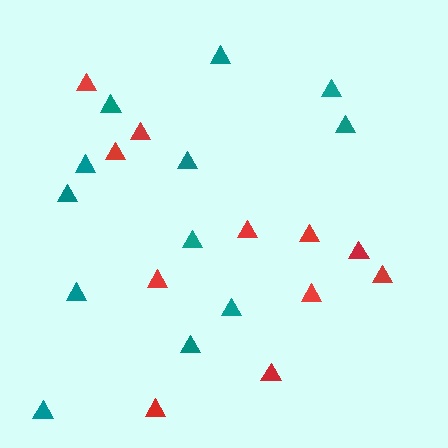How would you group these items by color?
There are 2 groups: one group of red triangles (11) and one group of teal triangles (12).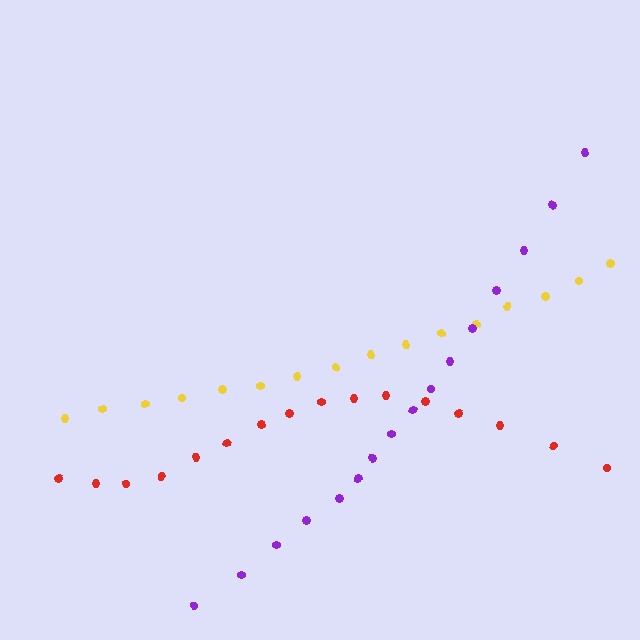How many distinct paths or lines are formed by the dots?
There are 3 distinct paths.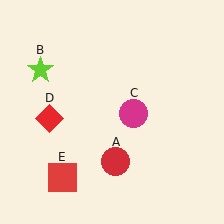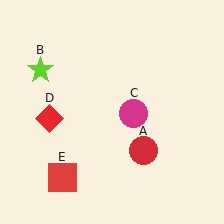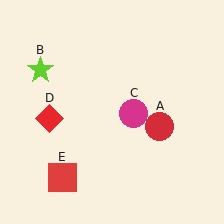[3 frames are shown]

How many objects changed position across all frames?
1 object changed position: red circle (object A).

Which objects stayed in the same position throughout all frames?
Lime star (object B) and magenta circle (object C) and red diamond (object D) and red square (object E) remained stationary.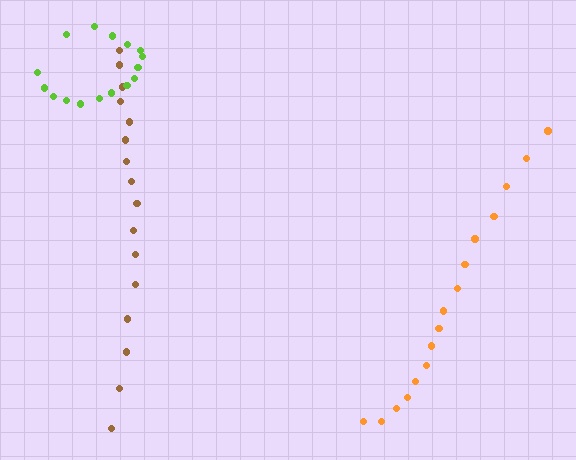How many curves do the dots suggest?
There are 3 distinct paths.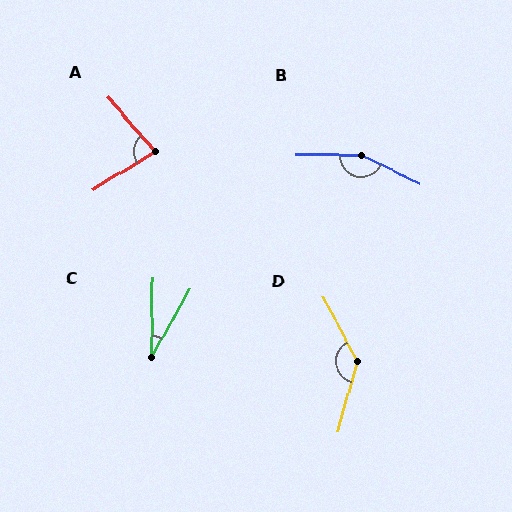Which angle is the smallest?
C, at approximately 29 degrees.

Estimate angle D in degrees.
Approximately 136 degrees.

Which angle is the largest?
B, at approximately 154 degrees.